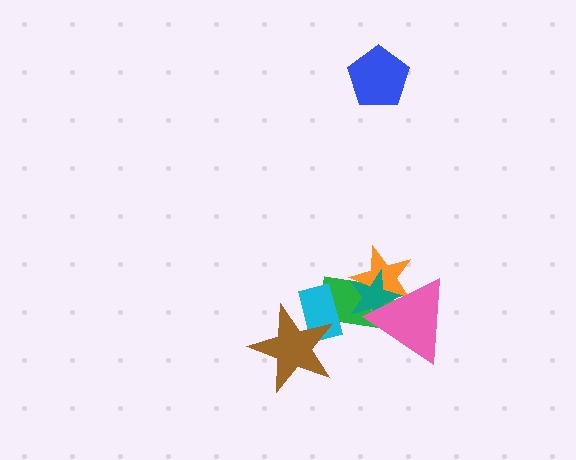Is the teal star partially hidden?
Yes, it is partially covered by another shape.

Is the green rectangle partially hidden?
Yes, it is partially covered by another shape.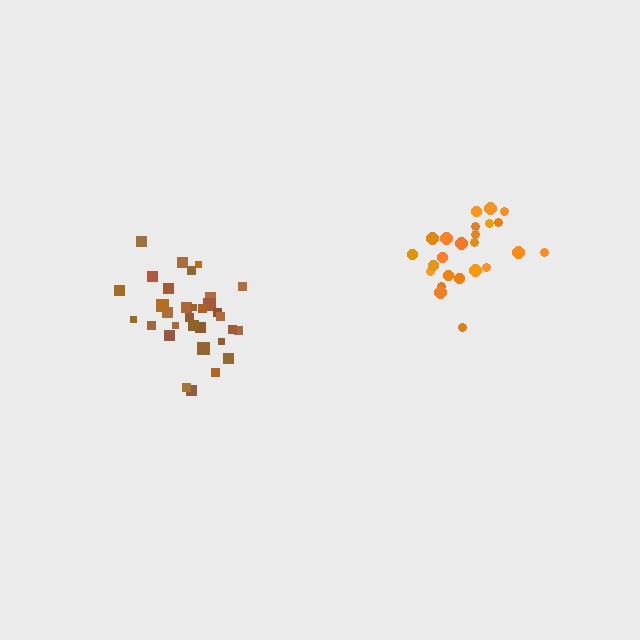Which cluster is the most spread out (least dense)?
Orange.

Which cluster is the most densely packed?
Brown.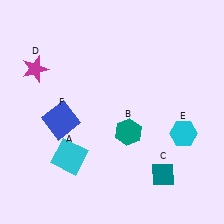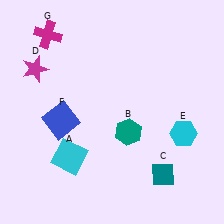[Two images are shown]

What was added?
A magenta cross (G) was added in Image 2.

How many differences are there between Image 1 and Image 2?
There is 1 difference between the two images.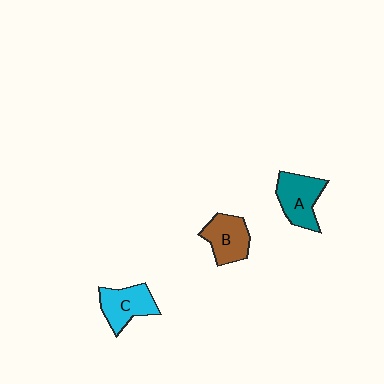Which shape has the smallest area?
Shape B (brown).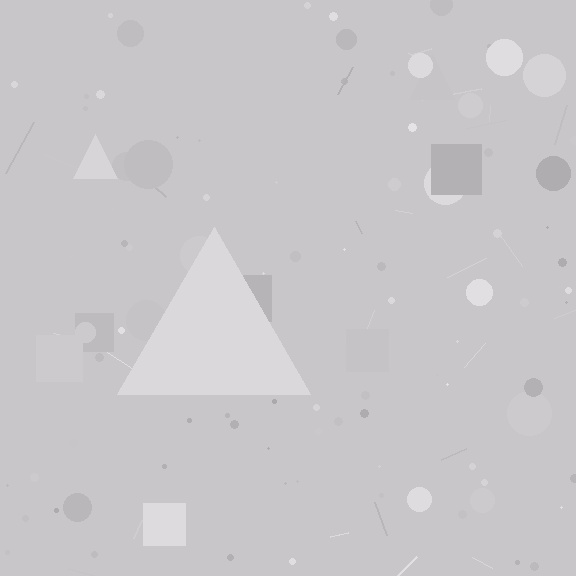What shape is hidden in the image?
A triangle is hidden in the image.